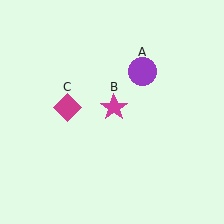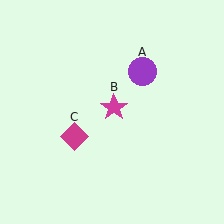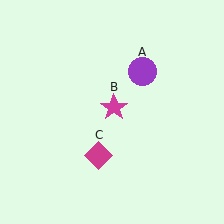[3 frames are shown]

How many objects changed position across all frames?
1 object changed position: magenta diamond (object C).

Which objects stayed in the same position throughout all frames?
Purple circle (object A) and magenta star (object B) remained stationary.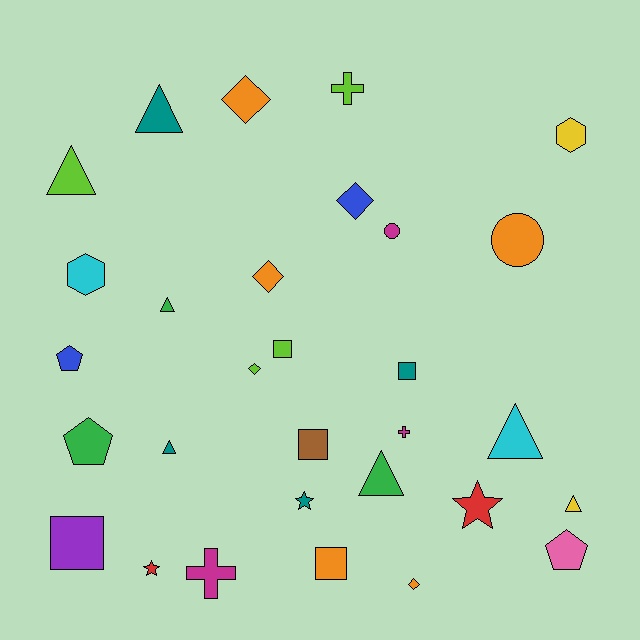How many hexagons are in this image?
There are 2 hexagons.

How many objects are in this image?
There are 30 objects.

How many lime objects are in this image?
There are 4 lime objects.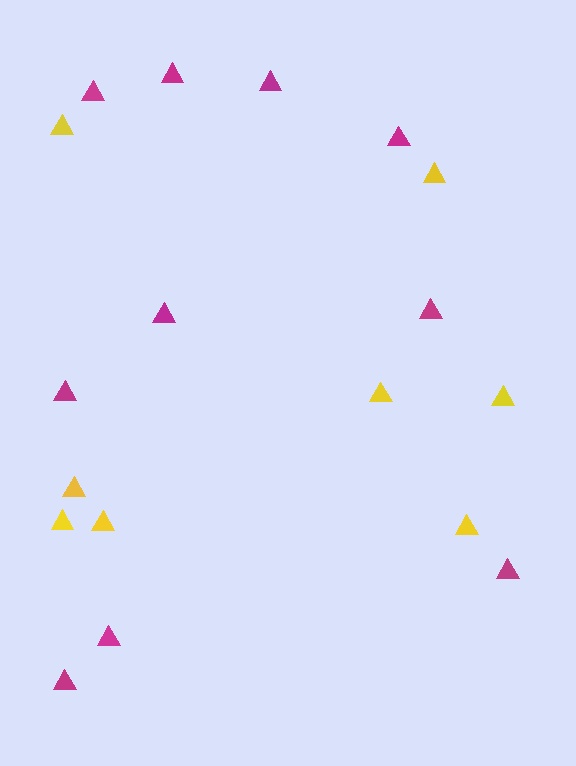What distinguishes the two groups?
There are 2 groups: one group of yellow triangles (8) and one group of magenta triangles (10).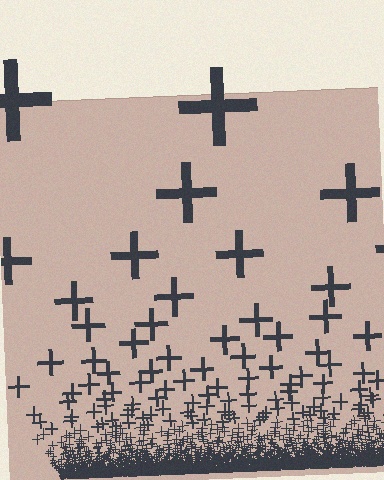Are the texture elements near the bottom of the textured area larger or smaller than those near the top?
Smaller. The gradient is inverted — elements near the bottom are smaller and denser.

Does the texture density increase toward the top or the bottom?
Density increases toward the bottom.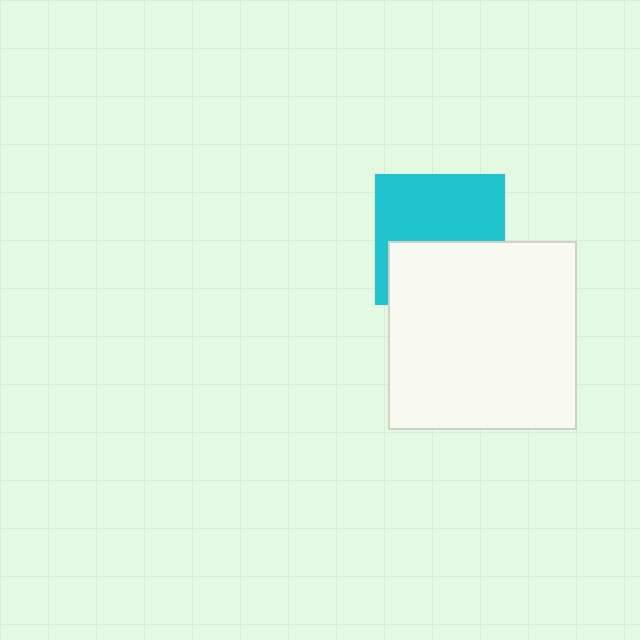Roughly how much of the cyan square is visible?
About half of it is visible (roughly 56%).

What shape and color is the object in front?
The object in front is a white square.